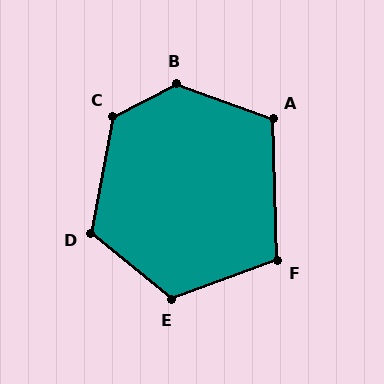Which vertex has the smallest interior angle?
F, at approximately 109 degrees.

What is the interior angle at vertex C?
Approximately 128 degrees (obtuse).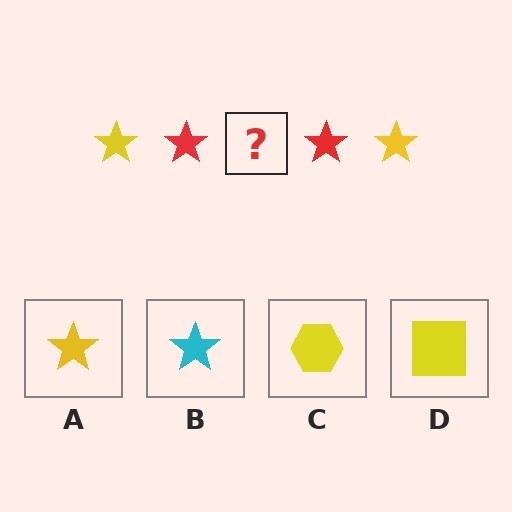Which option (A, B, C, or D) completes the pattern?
A.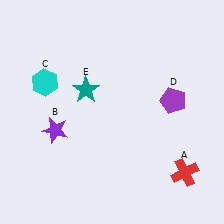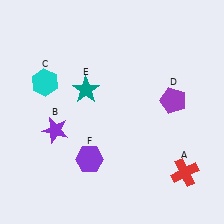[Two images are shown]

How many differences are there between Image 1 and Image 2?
There is 1 difference between the two images.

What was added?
A purple hexagon (F) was added in Image 2.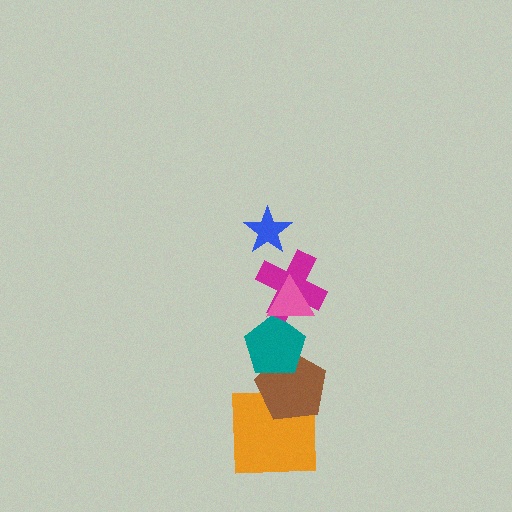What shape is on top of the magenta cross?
The pink triangle is on top of the magenta cross.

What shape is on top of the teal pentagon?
The magenta cross is on top of the teal pentagon.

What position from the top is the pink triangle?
The pink triangle is 2nd from the top.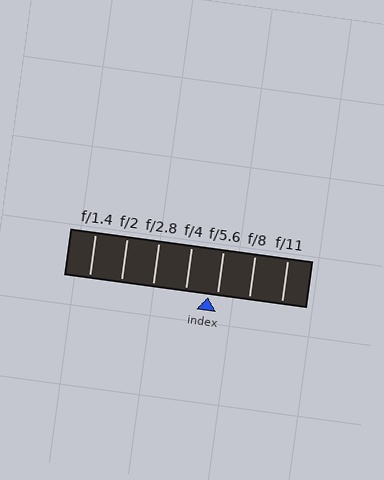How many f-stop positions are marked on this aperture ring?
There are 7 f-stop positions marked.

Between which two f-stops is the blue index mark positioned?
The index mark is between f/4 and f/5.6.